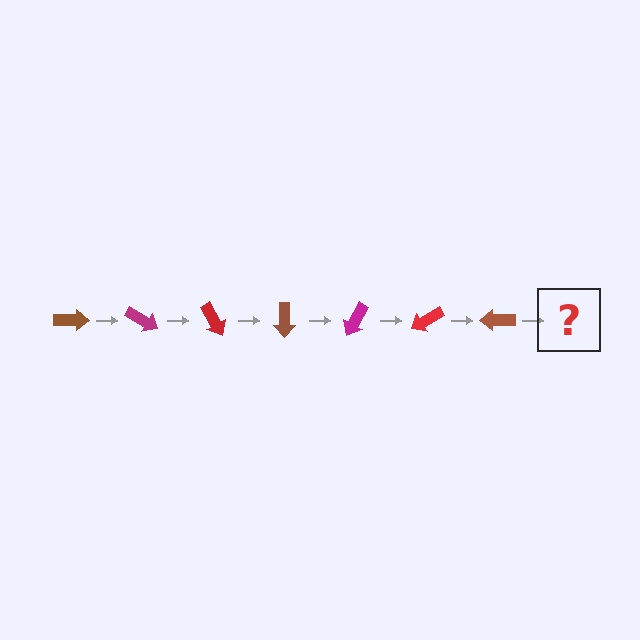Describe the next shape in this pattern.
It should be a magenta arrow, rotated 210 degrees from the start.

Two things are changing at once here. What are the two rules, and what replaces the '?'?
The two rules are that it rotates 30 degrees each step and the color cycles through brown, magenta, and red. The '?' should be a magenta arrow, rotated 210 degrees from the start.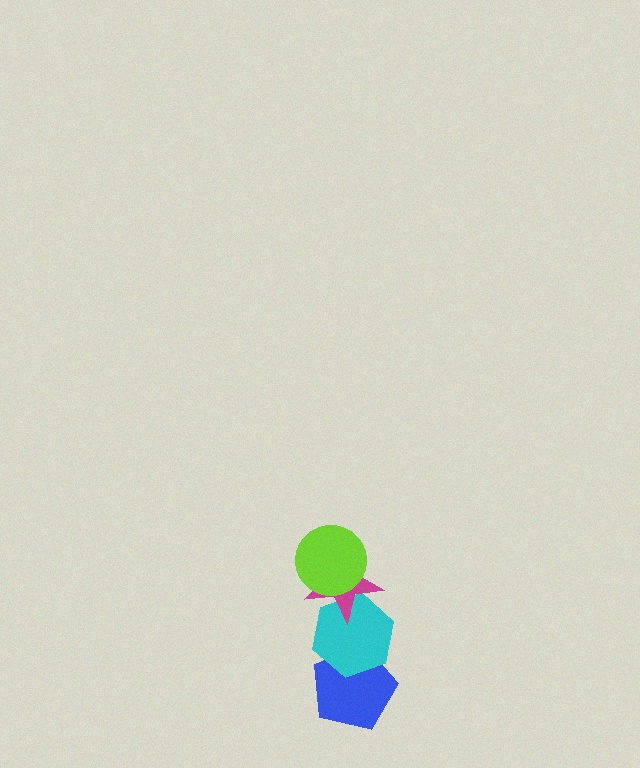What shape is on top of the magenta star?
The lime circle is on top of the magenta star.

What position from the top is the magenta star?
The magenta star is 2nd from the top.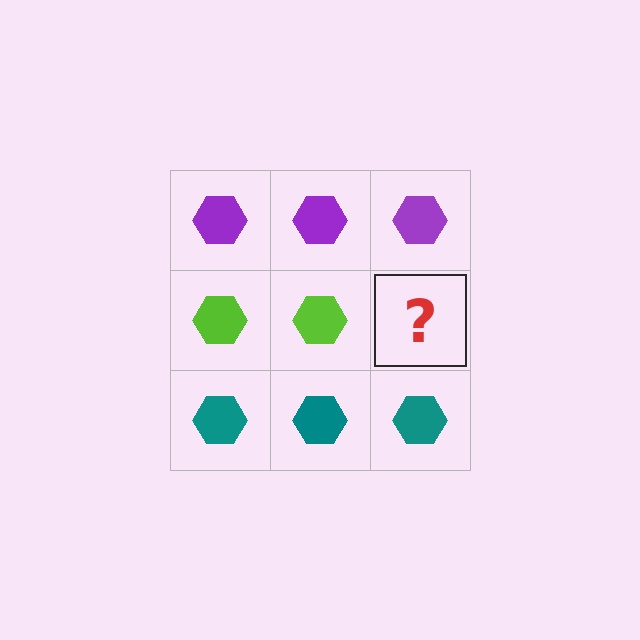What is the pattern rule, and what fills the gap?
The rule is that each row has a consistent color. The gap should be filled with a lime hexagon.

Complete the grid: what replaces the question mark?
The question mark should be replaced with a lime hexagon.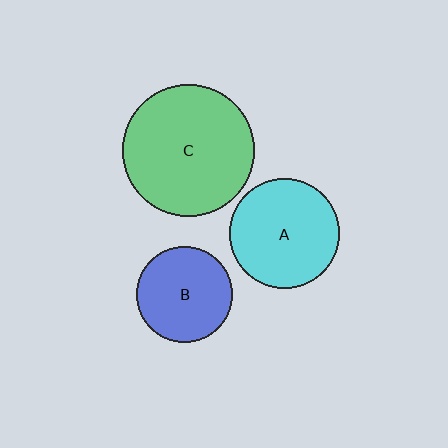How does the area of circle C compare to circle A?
Approximately 1.4 times.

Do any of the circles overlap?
No, none of the circles overlap.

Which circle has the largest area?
Circle C (green).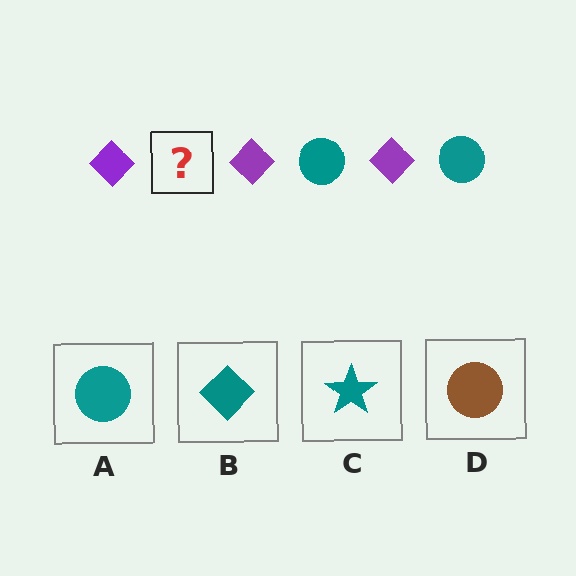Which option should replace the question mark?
Option A.